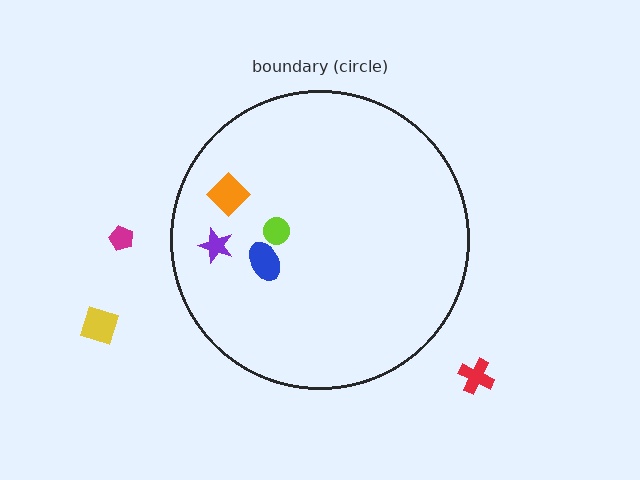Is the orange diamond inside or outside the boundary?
Inside.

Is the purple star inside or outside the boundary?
Inside.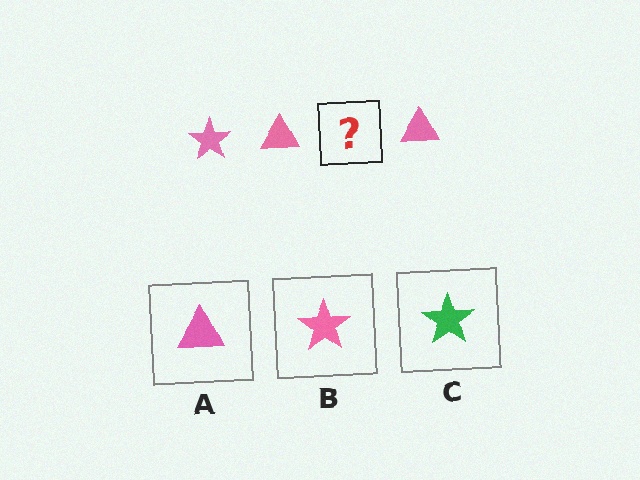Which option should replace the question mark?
Option B.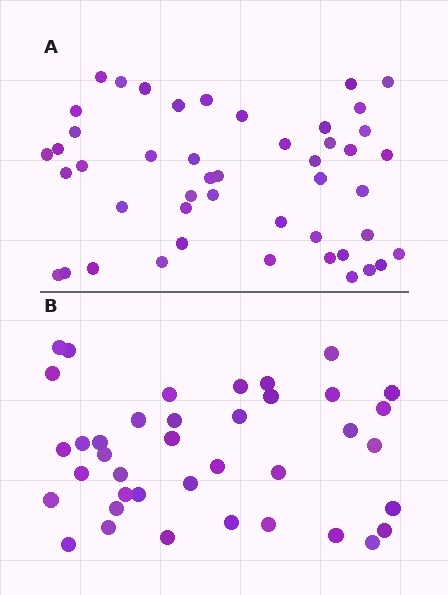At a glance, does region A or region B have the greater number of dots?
Region A (the top region) has more dots.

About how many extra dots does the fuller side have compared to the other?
Region A has roughly 8 or so more dots than region B.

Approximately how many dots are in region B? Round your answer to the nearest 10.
About 40 dots. (The exact count is 39, which rounds to 40.)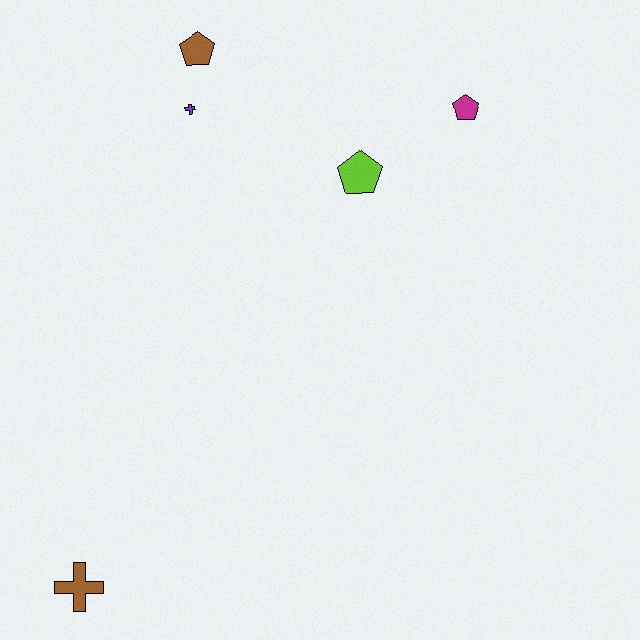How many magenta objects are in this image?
There is 1 magenta object.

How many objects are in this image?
There are 5 objects.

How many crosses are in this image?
There are 2 crosses.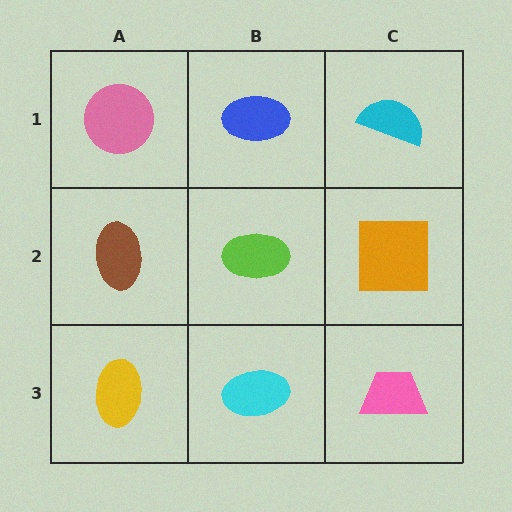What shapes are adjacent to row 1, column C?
An orange square (row 2, column C), a blue ellipse (row 1, column B).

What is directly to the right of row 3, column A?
A cyan ellipse.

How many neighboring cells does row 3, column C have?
2.